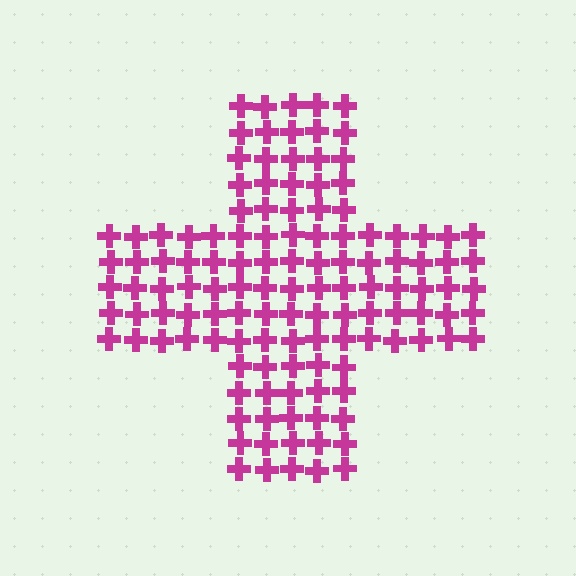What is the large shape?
The large shape is a cross.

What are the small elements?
The small elements are crosses.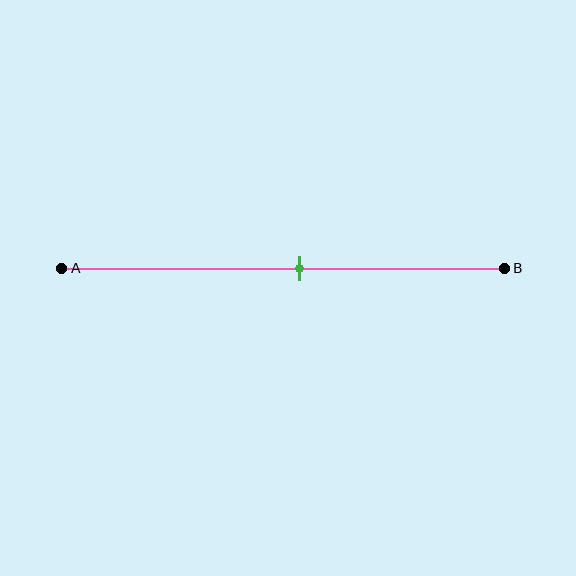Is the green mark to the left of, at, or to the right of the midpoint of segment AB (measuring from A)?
The green mark is to the right of the midpoint of segment AB.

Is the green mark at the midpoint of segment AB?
No, the mark is at about 55% from A, not at the 50% midpoint.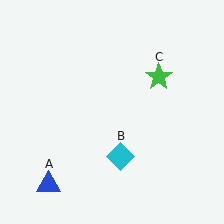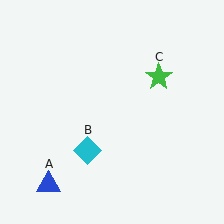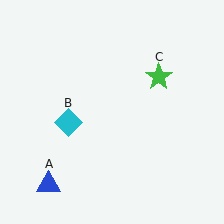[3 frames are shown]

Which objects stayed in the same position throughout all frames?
Blue triangle (object A) and green star (object C) remained stationary.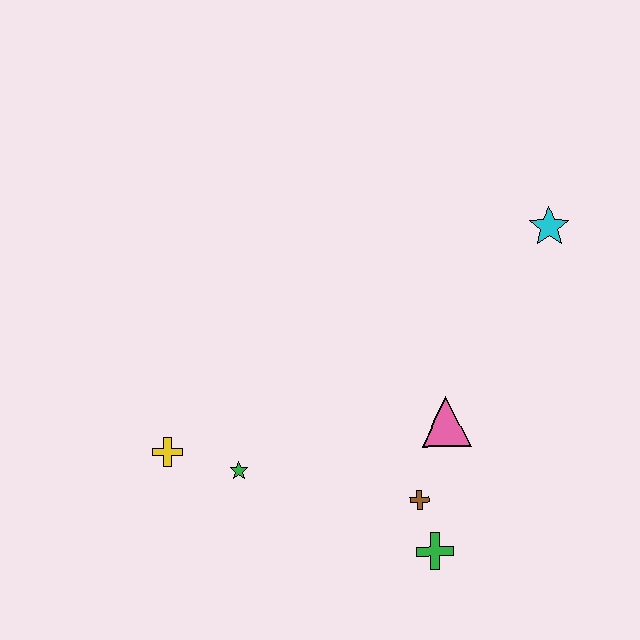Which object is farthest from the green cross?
The cyan star is farthest from the green cross.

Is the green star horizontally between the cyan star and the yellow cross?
Yes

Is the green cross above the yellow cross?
No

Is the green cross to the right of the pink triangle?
No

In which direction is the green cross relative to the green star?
The green cross is to the right of the green star.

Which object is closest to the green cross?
The brown cross is closest to the green cross.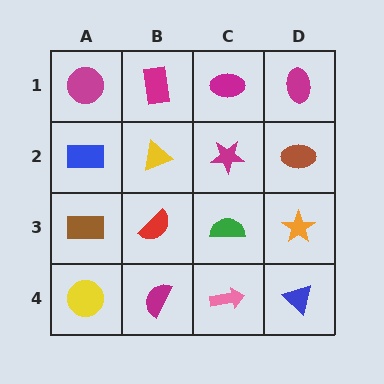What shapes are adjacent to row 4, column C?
A green semicircle (row 3, column C), a magenta semicircle (row 4, column B), a blue triangle (row 4, column D).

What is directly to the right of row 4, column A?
A magenta semicircle.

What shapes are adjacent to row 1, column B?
A yellow triangle (row 2, column B), a magenta circle (row 1, column A), a magenta ellipse (row 1, column C).